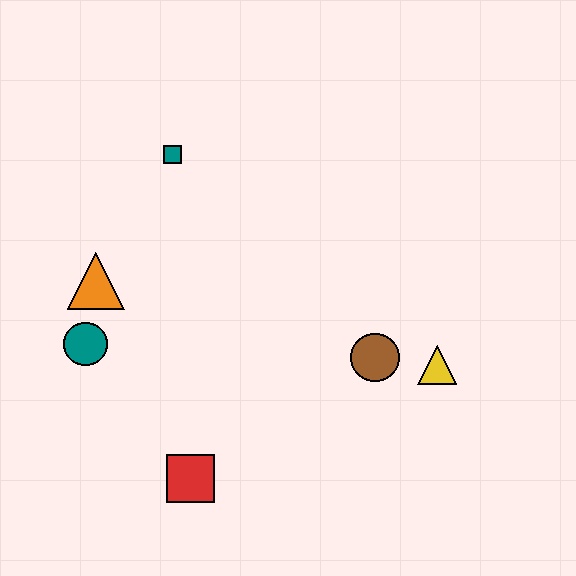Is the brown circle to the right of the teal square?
Yes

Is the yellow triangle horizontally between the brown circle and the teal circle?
No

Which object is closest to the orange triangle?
The teal circle is closest to the orange triangle.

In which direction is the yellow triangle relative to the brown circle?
The yellow triangle is to the right of the brown circle.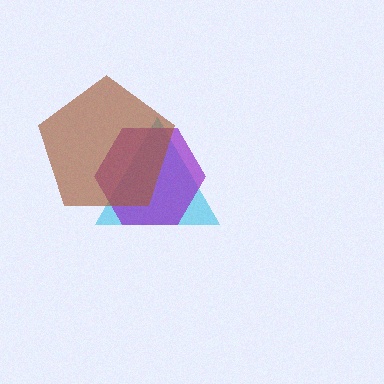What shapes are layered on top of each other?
The layered shapes are: a cyan triangle, a purple hexagon, a brown pentagon.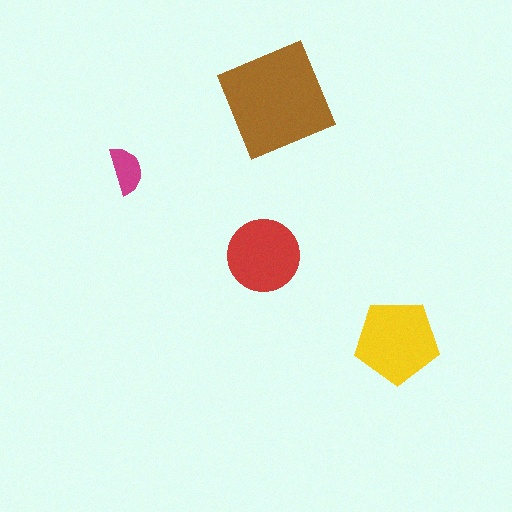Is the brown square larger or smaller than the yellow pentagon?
Larger.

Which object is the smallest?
The magenta semicircle.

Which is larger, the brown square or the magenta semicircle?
The brown square.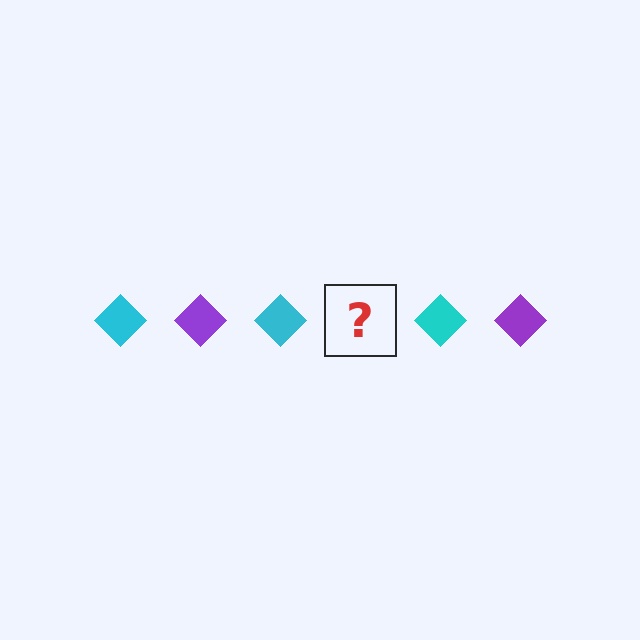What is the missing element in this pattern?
The missing element is a purple diamond.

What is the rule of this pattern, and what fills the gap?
The rule is that the pattern cycles through cyan, purple diamonds. The gap should be filled with a purple diamond.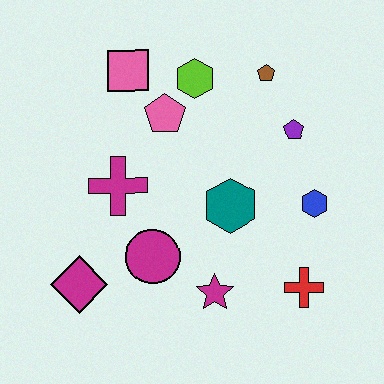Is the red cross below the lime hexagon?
Yes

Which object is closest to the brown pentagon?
The purple pentagon is closest to the brown pentagon.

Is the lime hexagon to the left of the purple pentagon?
Yes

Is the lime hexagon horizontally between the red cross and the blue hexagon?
No